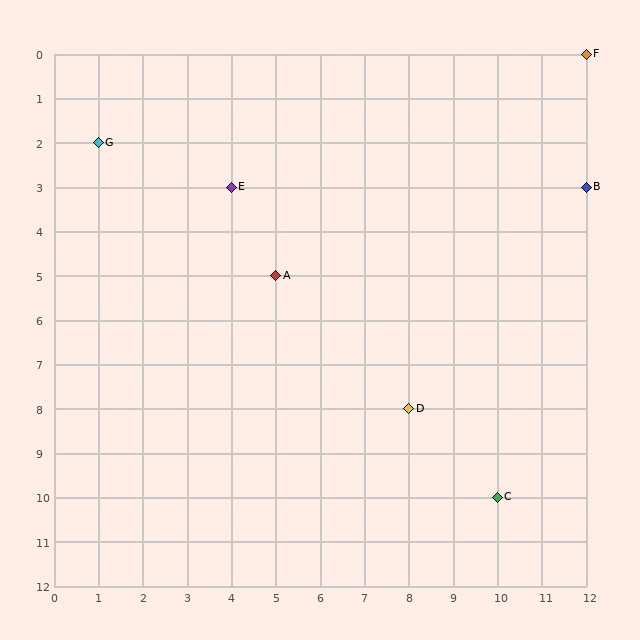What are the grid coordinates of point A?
Point A is at grid coordinates (5, 5).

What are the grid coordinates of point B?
Point B is at grid coordinates (12, 3).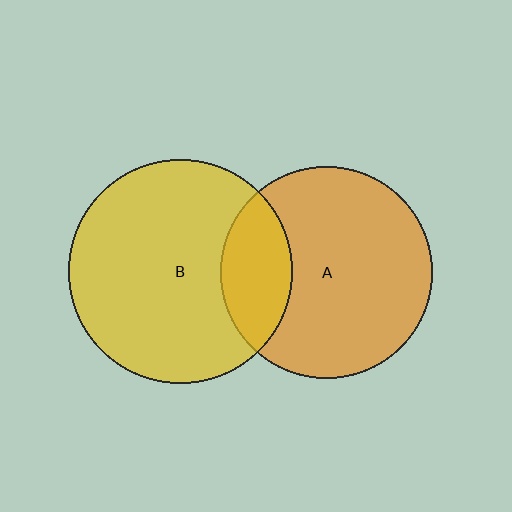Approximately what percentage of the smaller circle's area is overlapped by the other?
Approximately 25%.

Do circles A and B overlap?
Yes.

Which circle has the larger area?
Circle B (yellow).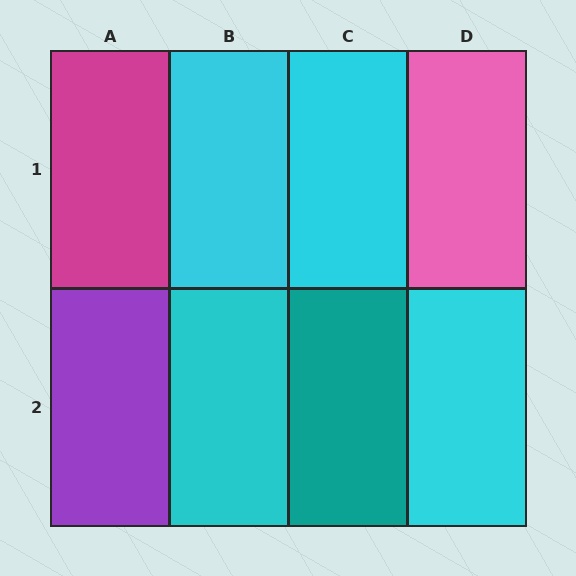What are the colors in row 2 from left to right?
Purple, cyan, teal, cyan.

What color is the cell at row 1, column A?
Magenta.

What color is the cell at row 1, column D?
Pink.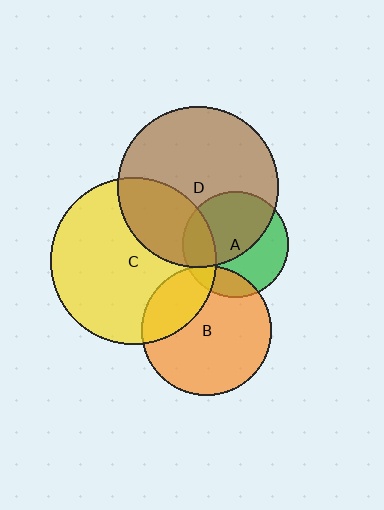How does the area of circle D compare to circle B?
Approximately 1.5 times.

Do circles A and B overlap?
Yes.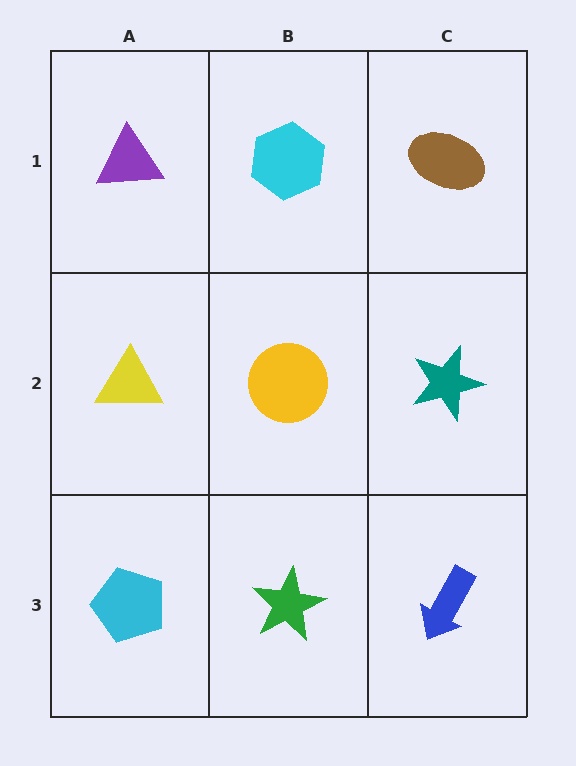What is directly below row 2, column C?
A blue arrow.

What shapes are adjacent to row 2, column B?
A cyan hexagon (row 1, column B), a green star (row 3, column B), a yellow triangle (row 2, column A), a teal star (row 2, column C).